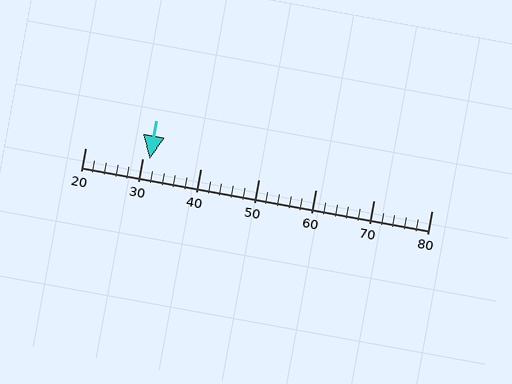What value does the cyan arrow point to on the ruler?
The cyan arrow points to approximately 31.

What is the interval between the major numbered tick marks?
The major tick marks are spaced 10 units apart.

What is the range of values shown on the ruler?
The ruler shows values from 20 to 80.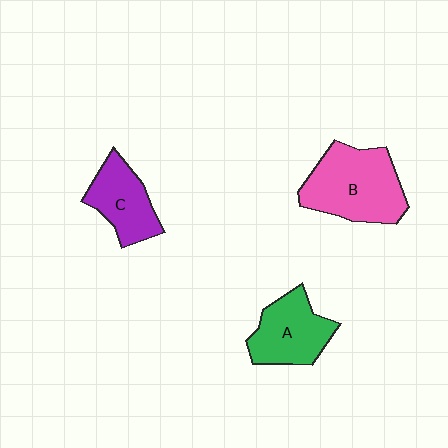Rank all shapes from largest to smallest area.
From largest to smallest: B (pink), A (green), C (purple).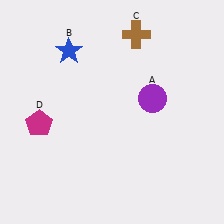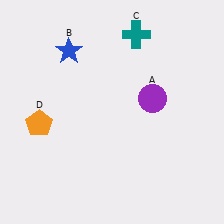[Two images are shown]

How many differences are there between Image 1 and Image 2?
There are 2 differences between the two images.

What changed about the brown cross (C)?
In Image 1, C is brown. In Image 2, it changed to teal.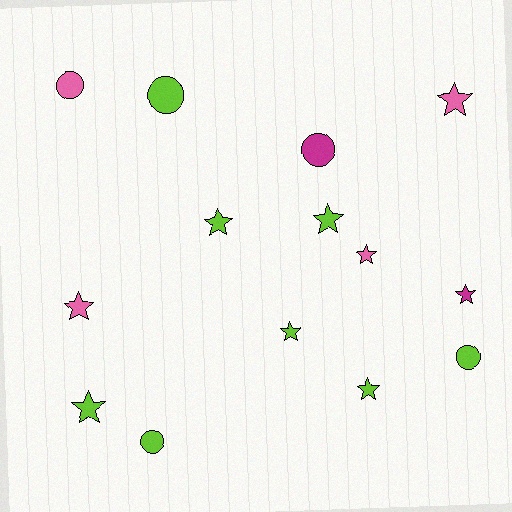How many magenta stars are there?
There is 1 magenta star.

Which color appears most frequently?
Lime, with 8 objects.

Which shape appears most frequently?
Star, with 9 objects.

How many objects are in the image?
There are 14 objects.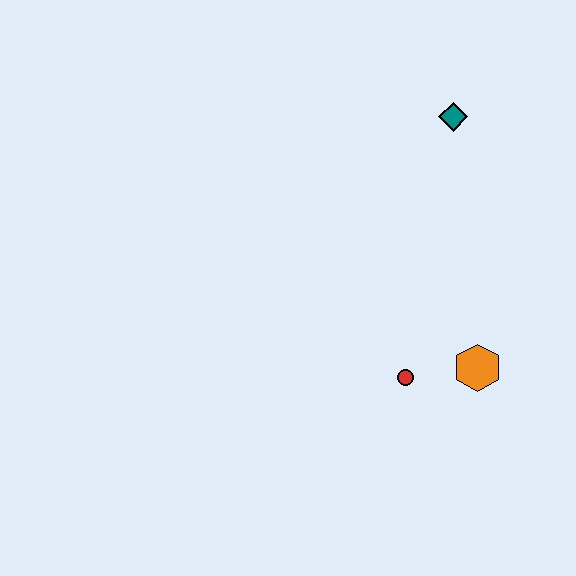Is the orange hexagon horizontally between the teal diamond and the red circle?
No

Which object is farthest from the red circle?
The teal diamond is farthest from the red circle.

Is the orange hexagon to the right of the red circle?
Yes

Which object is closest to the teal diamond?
The orange hexagon is closest to the teal diamond.